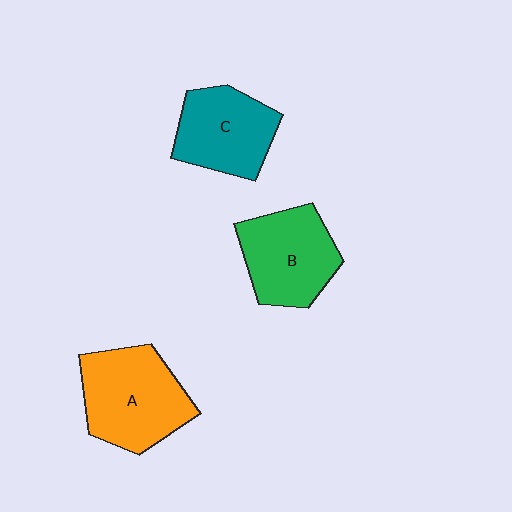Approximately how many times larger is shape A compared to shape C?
Approximately 1.2 times.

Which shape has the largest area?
Shape A (orange).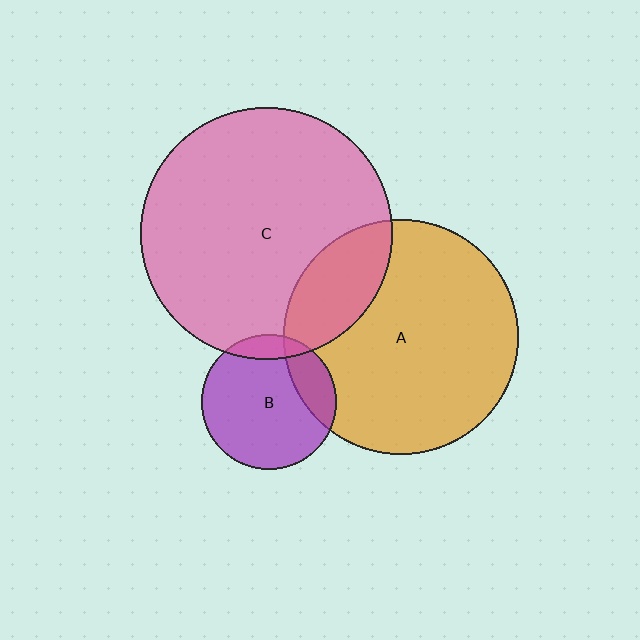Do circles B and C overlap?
Yes.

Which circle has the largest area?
Circle C (pink).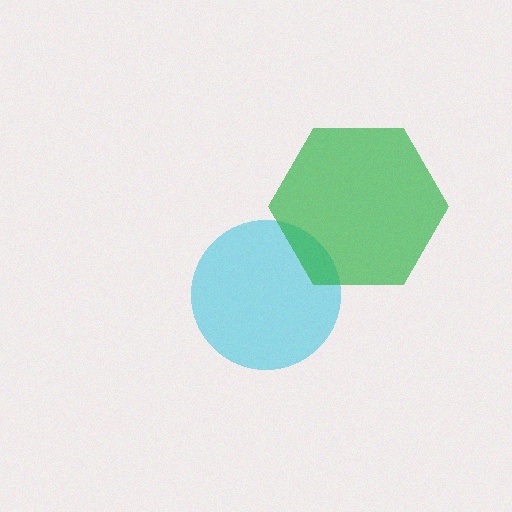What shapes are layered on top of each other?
The layered shapes are: a cyan circle, a green hexagon.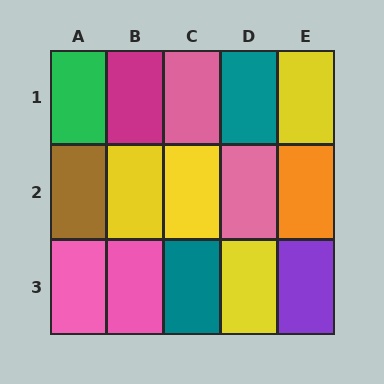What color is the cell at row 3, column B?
Pink.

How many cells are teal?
2 cells are teal.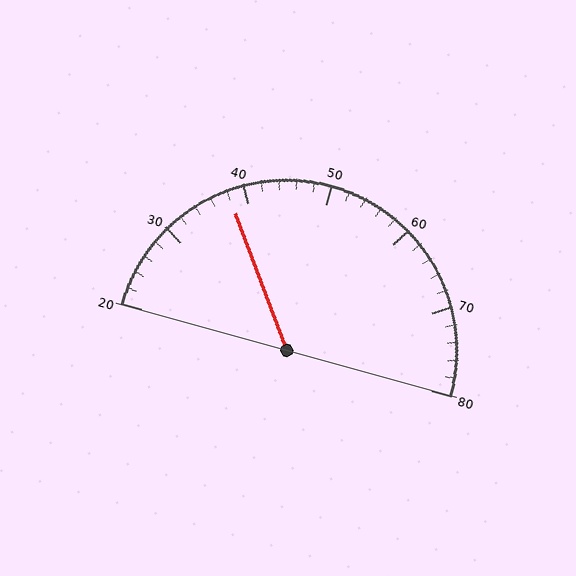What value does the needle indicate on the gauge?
The needle indicates approximately 38.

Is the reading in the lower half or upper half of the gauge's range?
The reading is in the lower half of the range (20 to 80).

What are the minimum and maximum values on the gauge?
The gauge ranges from 20 to 80.